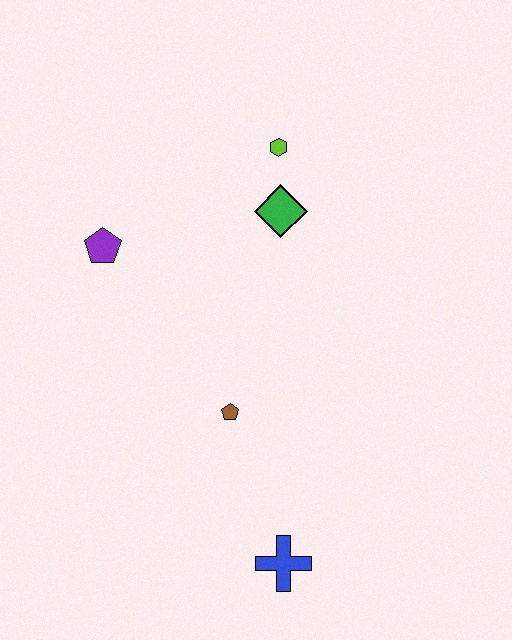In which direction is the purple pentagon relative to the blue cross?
The purple pentagon is above the blue cross.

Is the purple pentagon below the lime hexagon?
Yes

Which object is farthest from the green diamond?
The blue cross is farthest from the green diamond.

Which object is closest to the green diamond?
The lime hexagon is closest to the green diamond.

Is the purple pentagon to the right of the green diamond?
No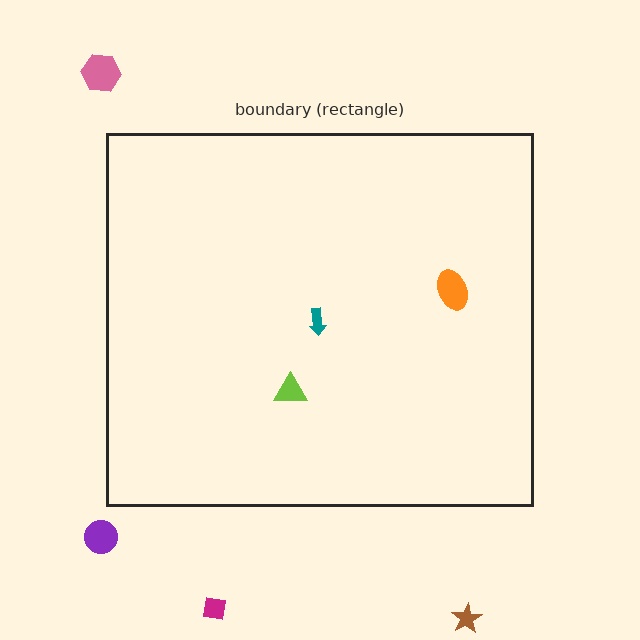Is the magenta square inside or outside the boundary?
Outside.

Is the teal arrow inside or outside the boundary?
Inside.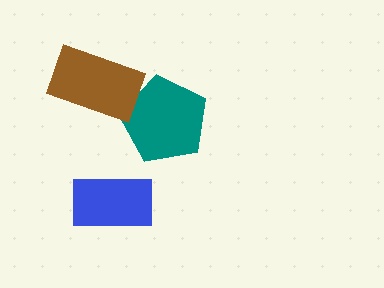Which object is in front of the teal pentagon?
The brown rectangle is in front of the teal pentagon.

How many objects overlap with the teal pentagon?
1 object overlaps with the teal pentagon.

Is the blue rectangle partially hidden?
No, no other shape covers it.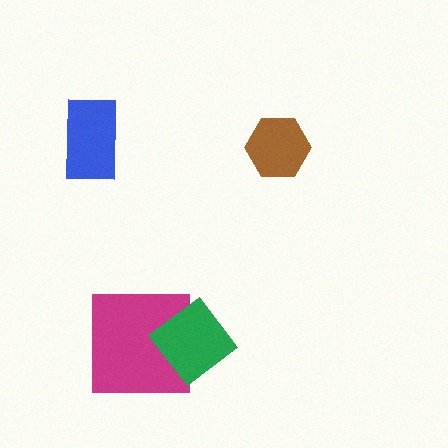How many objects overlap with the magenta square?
1 object overlaps with the magenta square.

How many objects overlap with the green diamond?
1 object overlaps with the green diamond.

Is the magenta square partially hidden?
Yes, it is partially covered by another shape.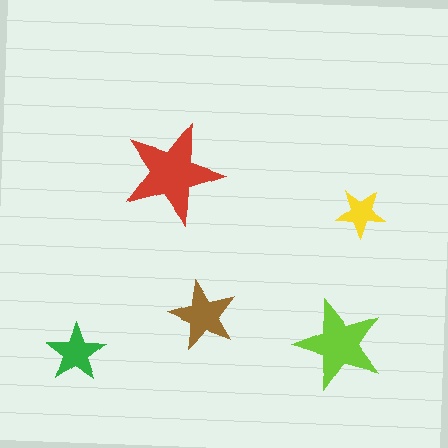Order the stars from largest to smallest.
the red one, the lime one, the brown one, the green one, the yellow one.